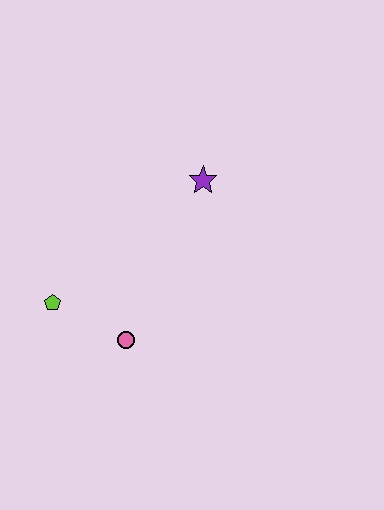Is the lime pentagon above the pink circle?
Yes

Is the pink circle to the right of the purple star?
No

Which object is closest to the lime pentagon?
The pink circle is closest to the lime pentagon.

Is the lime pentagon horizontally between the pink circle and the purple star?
No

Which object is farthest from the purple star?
The lime pentagon is farthest from the purple star.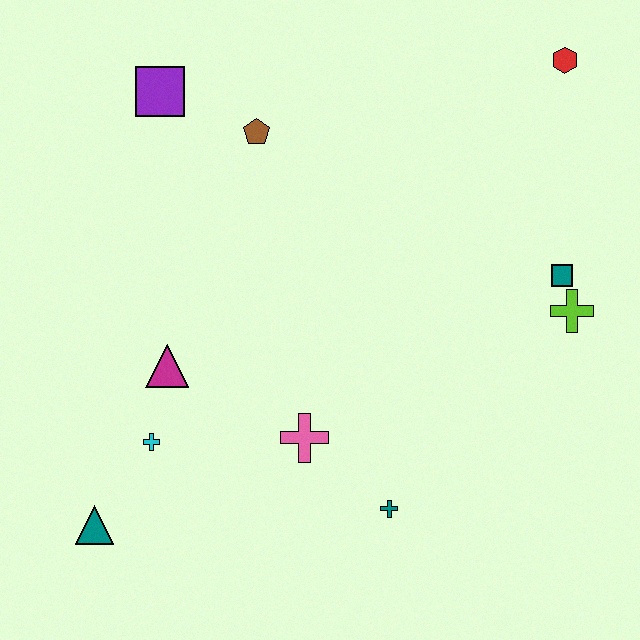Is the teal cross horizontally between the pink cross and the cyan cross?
No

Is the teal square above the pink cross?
Yes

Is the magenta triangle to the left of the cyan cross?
No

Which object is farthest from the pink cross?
The red hexagon is farthest from the pink cross.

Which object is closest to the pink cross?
The teal cross is closest to the pink cross.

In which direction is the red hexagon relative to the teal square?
The red hexagon is above the teal square.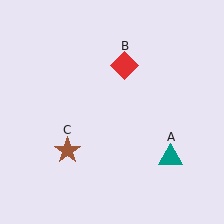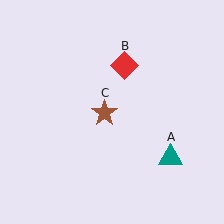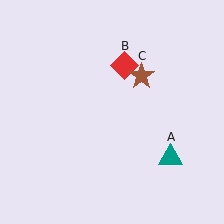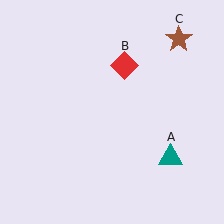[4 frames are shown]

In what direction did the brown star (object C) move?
The brown star (object C) moved up and to the right.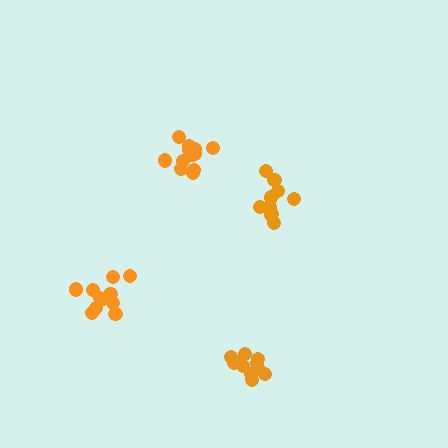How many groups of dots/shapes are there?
There are 4 groups.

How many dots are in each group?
Group 1: 12 dots, Group 2: 11 dots, Group 3: 11 dots, Group 4: 10 dots (44 total).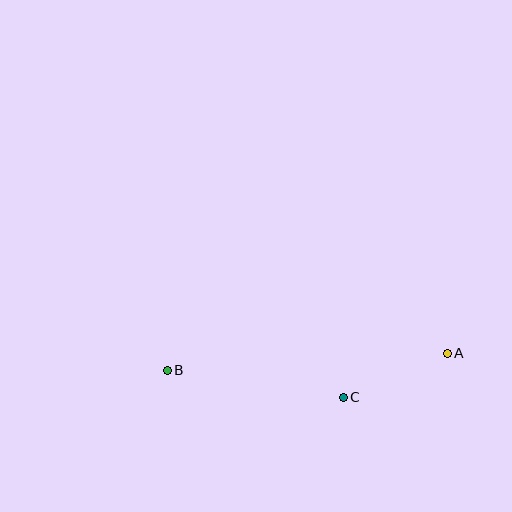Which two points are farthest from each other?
Points A and B are farthest from each other.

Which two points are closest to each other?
Points A and C are closest to each other.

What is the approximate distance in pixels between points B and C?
The distance between B and C is approximately 178 pixels.